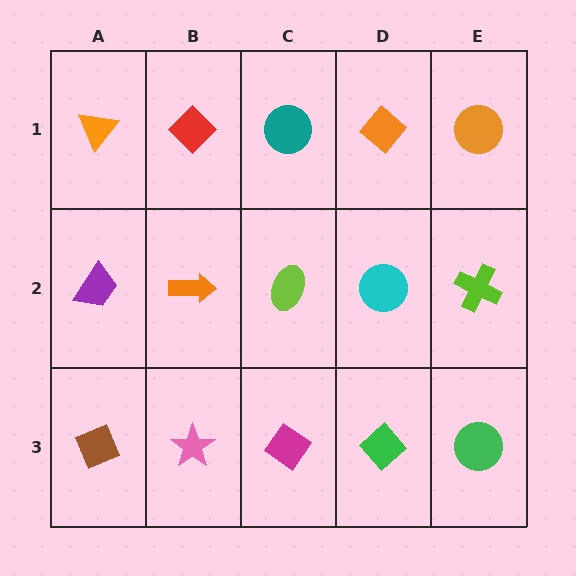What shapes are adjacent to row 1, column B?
An orange arrow (row 2, column B), an orange triangle (row 1, column A), a teal circle (row 1, column C).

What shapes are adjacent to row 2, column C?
A teal circle (row 1, column C), a magenta diamond (row 3, column C), an orange arrow (row 2, column B), a cyan circle (row 2, column D).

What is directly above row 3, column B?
An orange arrow.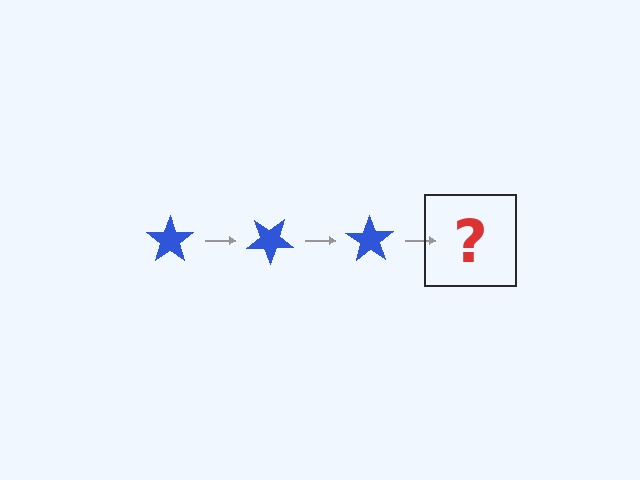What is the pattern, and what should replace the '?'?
The pattern is that the star rotates 35 degrees each step. The '?' should be a blue star rotated 105 degrees.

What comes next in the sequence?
The next element should be a blue star rotated 105 degrees.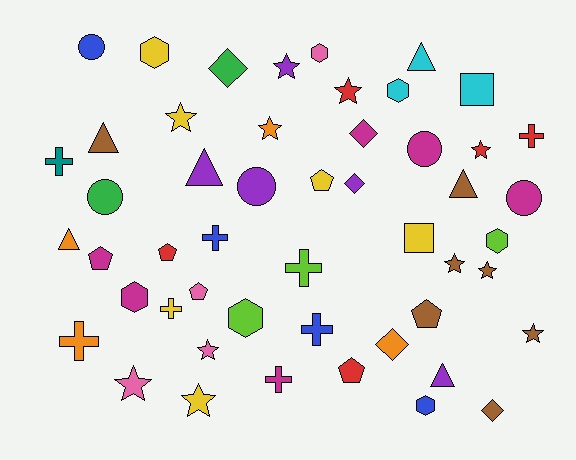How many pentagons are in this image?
There are 6 pentagons.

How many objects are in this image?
There are 50 objects.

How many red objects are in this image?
There are 5 red objects.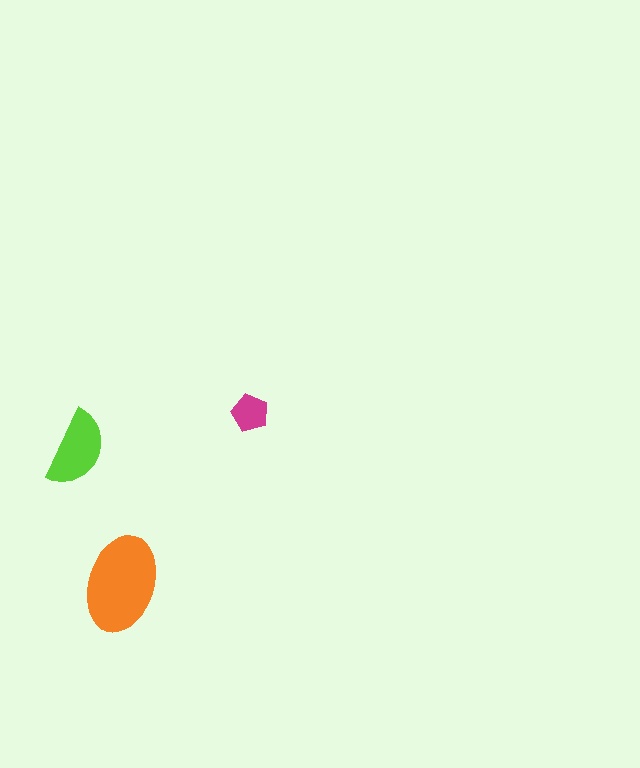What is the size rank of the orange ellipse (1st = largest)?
1st.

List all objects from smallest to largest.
The magenta pentagon, the lime semicircle, the orange ellipse.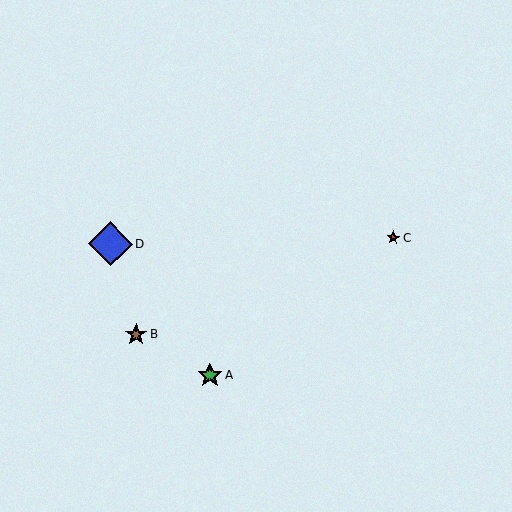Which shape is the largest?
The blue diamond (labeled D) is the largest.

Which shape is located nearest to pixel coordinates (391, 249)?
The red star (labeled C) at (393, 238) is nearest to that location.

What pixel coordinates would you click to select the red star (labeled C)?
Click at (393, 238) to select the red star C.